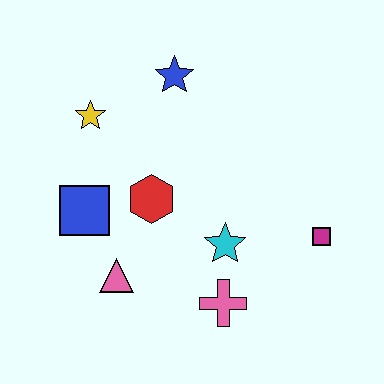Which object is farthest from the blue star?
The pink cross is farthest from the blue star.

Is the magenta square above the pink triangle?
Yes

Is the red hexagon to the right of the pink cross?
No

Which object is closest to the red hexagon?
The blue square is closest to the red hexagon.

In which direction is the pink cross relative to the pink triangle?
The pink cross is to the right of the pink triangle.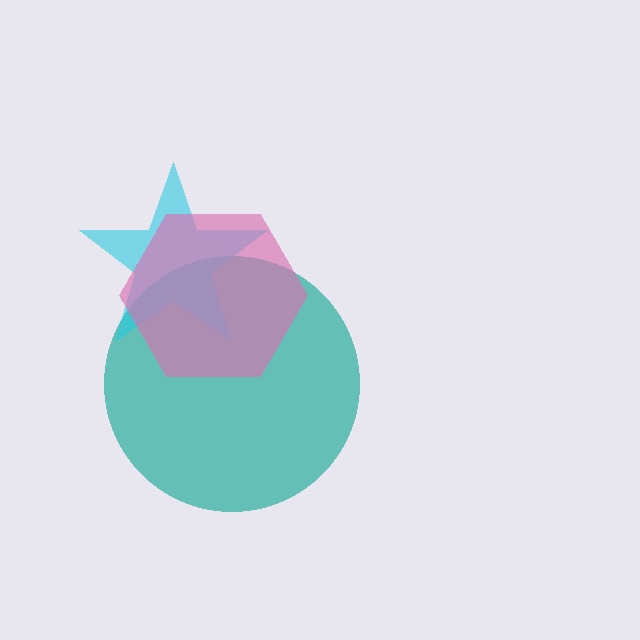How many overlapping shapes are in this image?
There are 3 overlapping shapes in the image.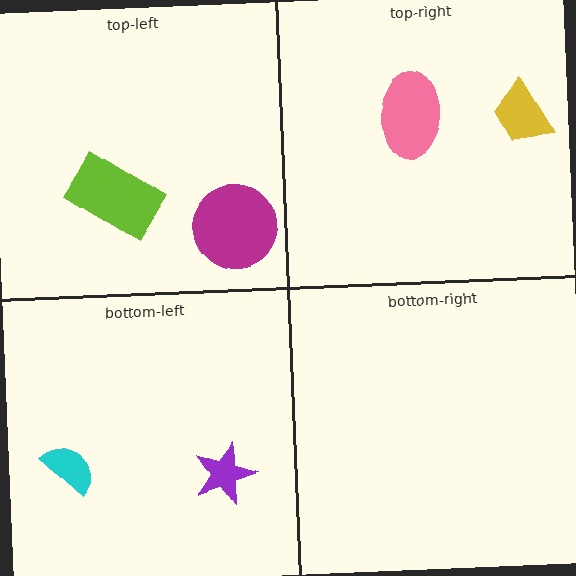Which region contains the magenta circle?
The top-left region.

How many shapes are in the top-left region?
2.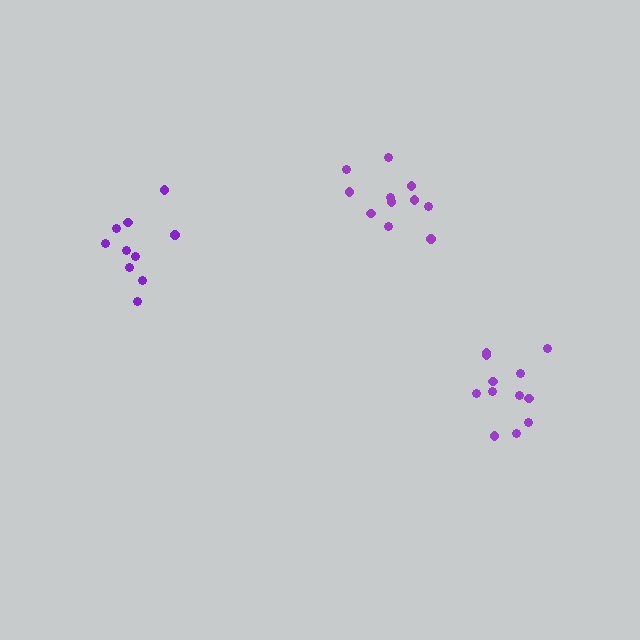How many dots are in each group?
Group 1: 12 dots, Group 2: 11 dots, Group 3: 10 dots (33 total).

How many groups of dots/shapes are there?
There are 3 groups.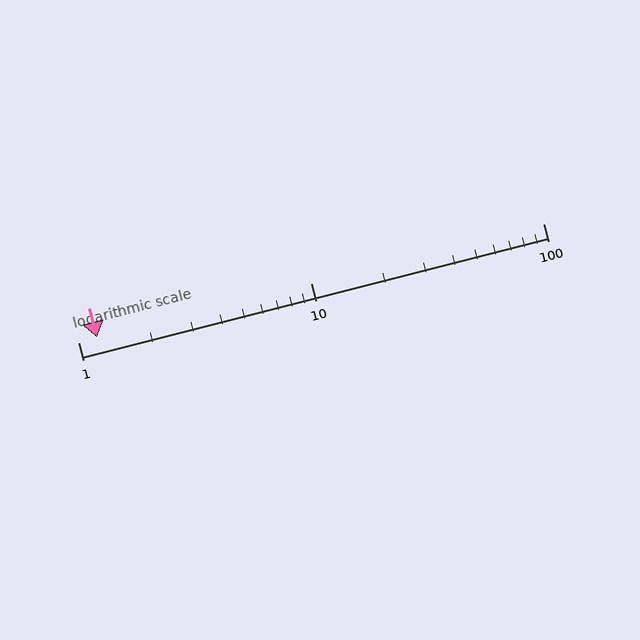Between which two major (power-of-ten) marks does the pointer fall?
The pointer is between 1 and 10.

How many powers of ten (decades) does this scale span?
The scale spans 2 decades, from 1 to 100.